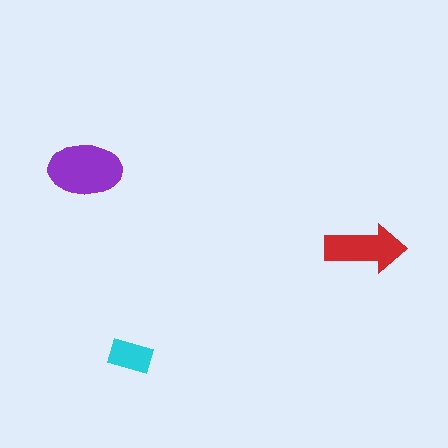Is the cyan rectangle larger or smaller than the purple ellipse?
Smaller.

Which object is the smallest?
The cyan rectangle.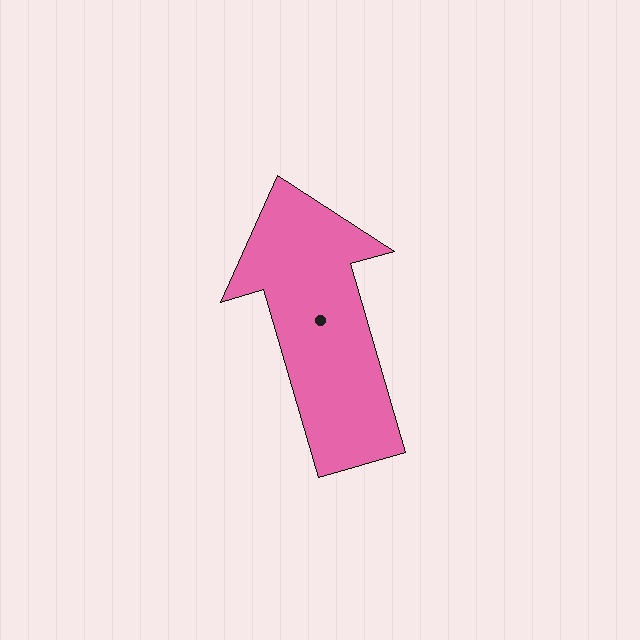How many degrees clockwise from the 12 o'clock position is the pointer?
Approximately 344 degrees.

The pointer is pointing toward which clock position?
Roughly 11 o'clock.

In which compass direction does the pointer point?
North.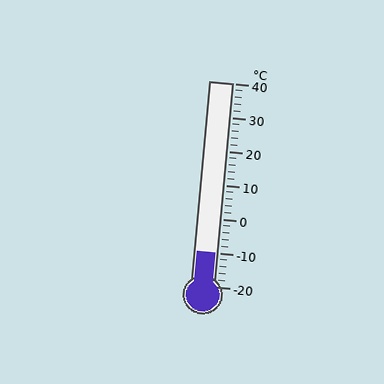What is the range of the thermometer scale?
The thermometer scale ranges from -20°C to 40°C.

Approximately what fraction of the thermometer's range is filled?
The thermometer is filled to approximately 15% of its range.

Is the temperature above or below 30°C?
The temperature is below 30°C.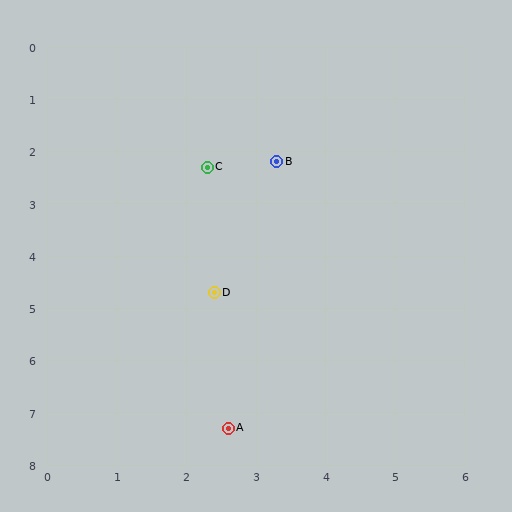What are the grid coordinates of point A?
Point A is at approximately (2.6, 7.3).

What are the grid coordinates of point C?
Point C is at approximately (2.3, 2.3).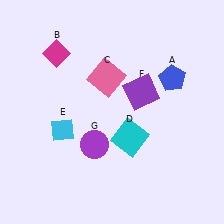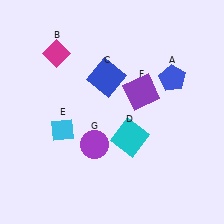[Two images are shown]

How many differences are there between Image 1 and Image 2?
There is 1 difference between the two images.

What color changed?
The square (C) changed from pink in Image 1 to blue in Image 2.